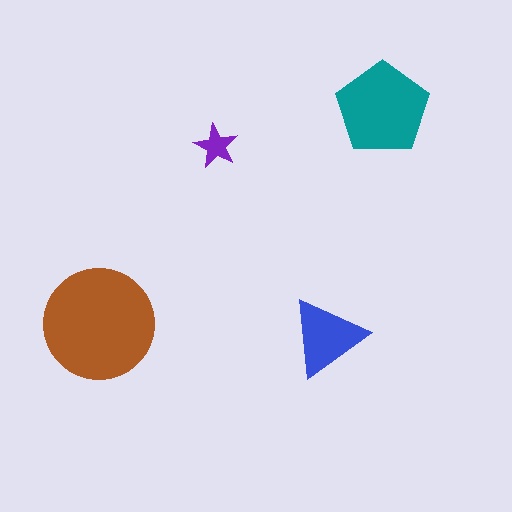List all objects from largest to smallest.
The brown circle, the teal pentagon, the blue triangle, the purple star.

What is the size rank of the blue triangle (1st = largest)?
3rd.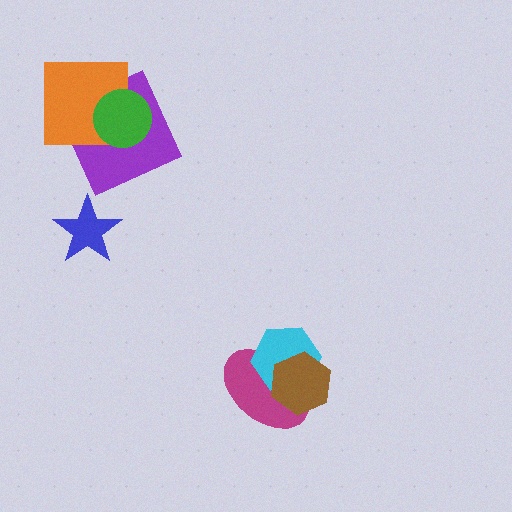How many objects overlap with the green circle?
2 objects overlap with the green circle.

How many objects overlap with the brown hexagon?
2 objects overlap with the brown hexagon.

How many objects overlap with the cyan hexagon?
2 objects overlap with the cyan hexagon.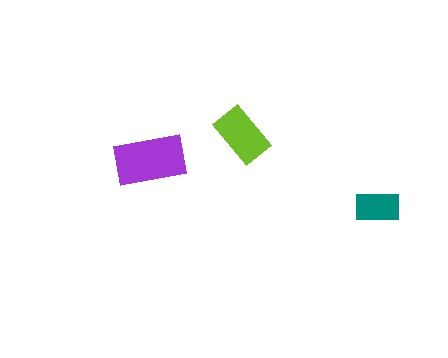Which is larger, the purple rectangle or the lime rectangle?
The purple one.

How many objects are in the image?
There are 3 objects in the image.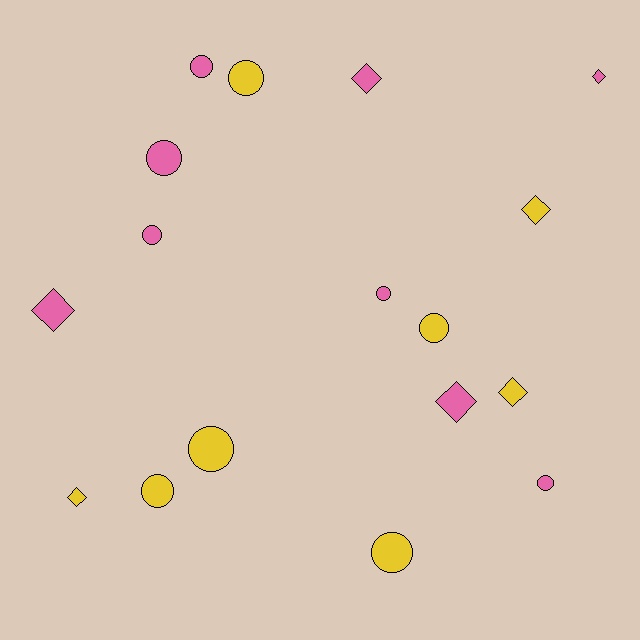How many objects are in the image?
There are 17 objects.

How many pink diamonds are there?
There are 4 pink diamonds.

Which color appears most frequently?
Pink, with 9 objects.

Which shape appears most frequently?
Circle, with 10 objects.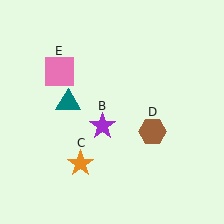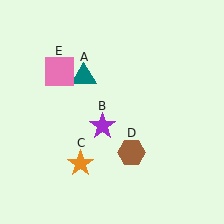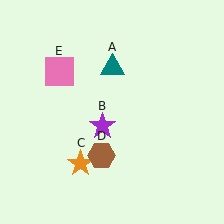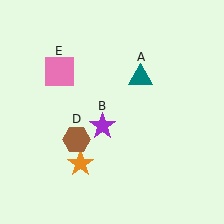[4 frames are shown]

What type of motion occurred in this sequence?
The teal triangle (object A), brown hexagon (object D) rotated clockwise around the center of the scene.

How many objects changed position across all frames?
2 objects changed position: teal triangle (object A), brown hexagon (object D).